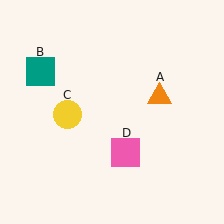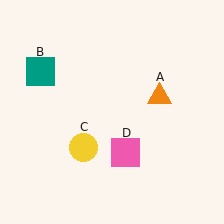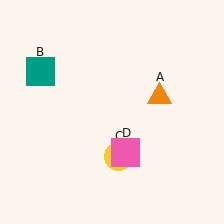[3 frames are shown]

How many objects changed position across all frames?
1 object changed position: yellow circle (object C).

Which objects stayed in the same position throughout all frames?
Orange triangle (object A) and teal square (object B) and pink square (object D) remained stationary.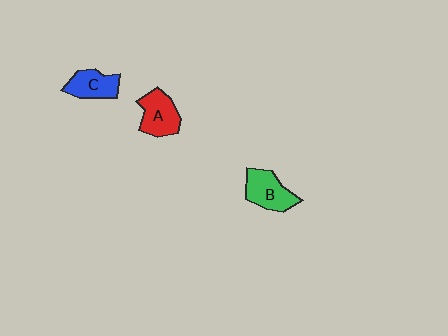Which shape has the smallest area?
Shape C (blue).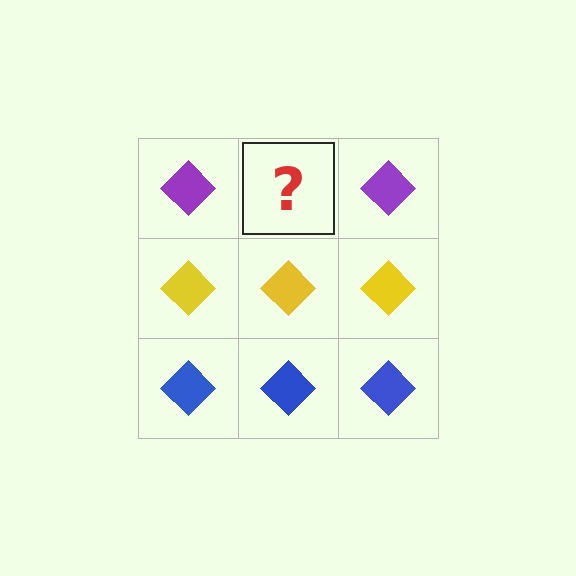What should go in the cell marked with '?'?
The missing cell should contain a purple diamond.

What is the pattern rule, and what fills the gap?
The rule is that each row has a consistent color. The gap should be filled with a purple diamond.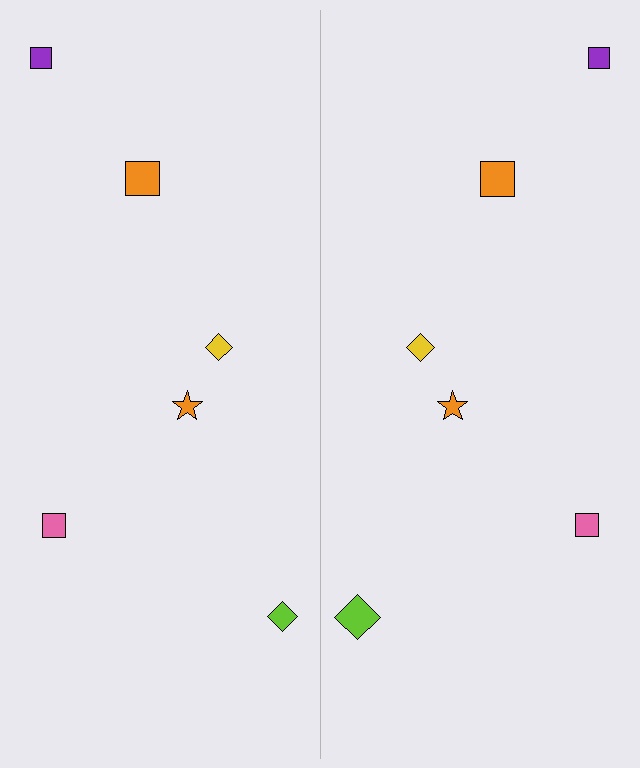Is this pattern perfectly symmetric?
No, the pattern is not perfectly symmetric. The lime diamond on the right side has a different size than its mirror counterpart.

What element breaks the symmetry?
The lime diamond on the right side has a different size than its mirror counterpart.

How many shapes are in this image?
There are 12 shapes in this image.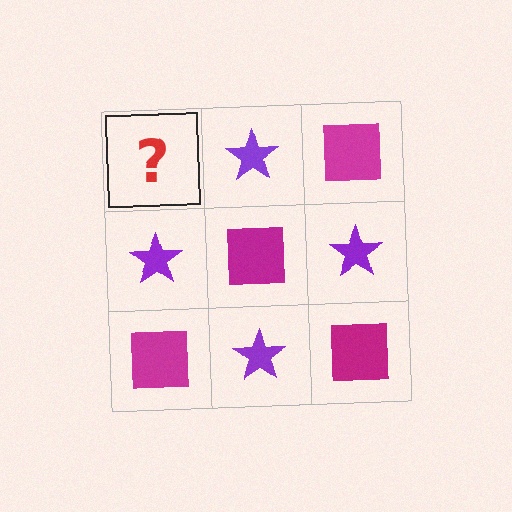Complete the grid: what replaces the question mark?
The question mark should be replaced with a magenta square.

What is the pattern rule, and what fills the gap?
The rule is that it alternates magenta square and purple star in a checkerboard pattern. The gap should be filled with a magenta square.